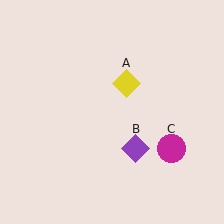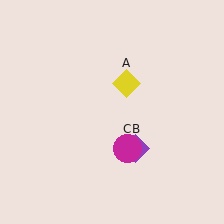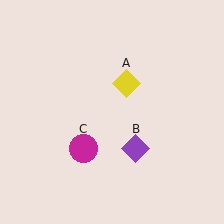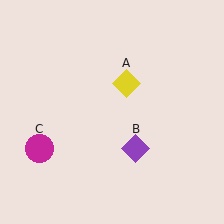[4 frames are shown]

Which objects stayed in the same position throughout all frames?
Yellow diamond (object A) and purple diamond (object B) remained stationary.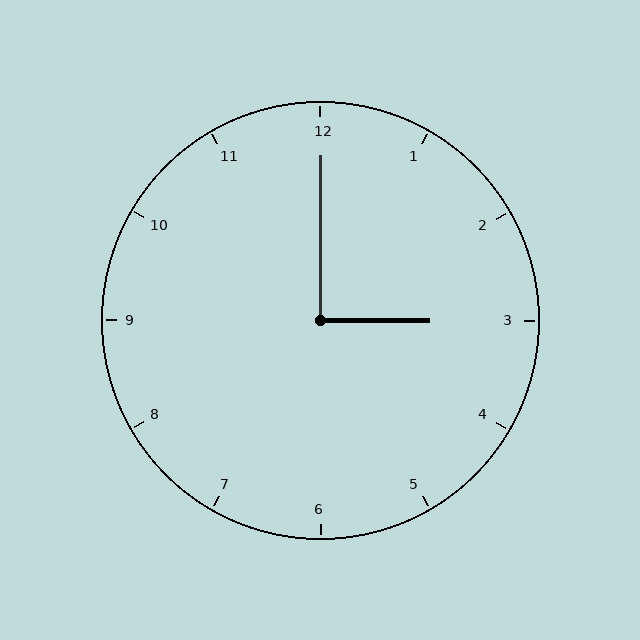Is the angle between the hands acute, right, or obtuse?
It is right.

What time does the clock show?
3:00.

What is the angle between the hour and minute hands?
Approximately 90 degrees.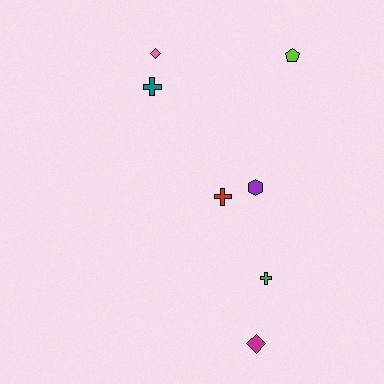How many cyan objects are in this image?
There are no cyan objects.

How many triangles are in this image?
There are no triangles.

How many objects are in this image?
There are 7 objects.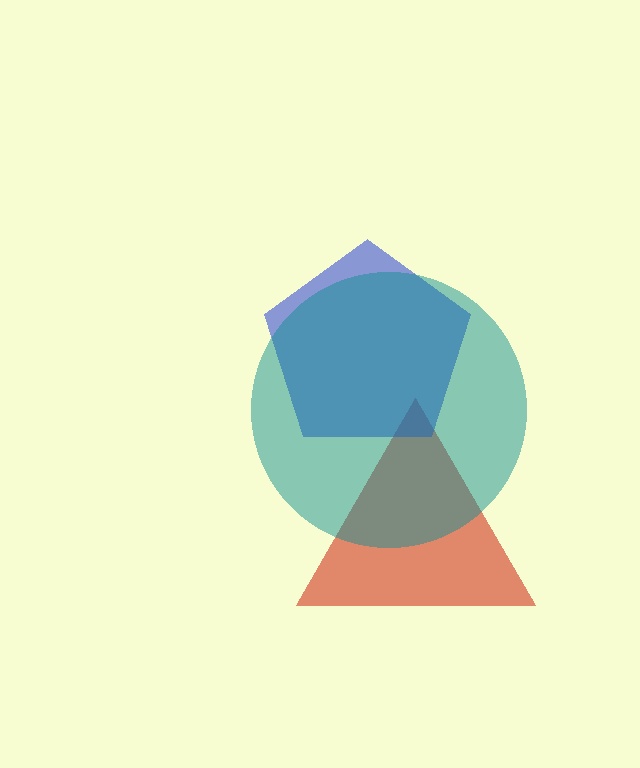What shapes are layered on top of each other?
The layered shapes are: a red triangle, a blue pentagon, a teal circle.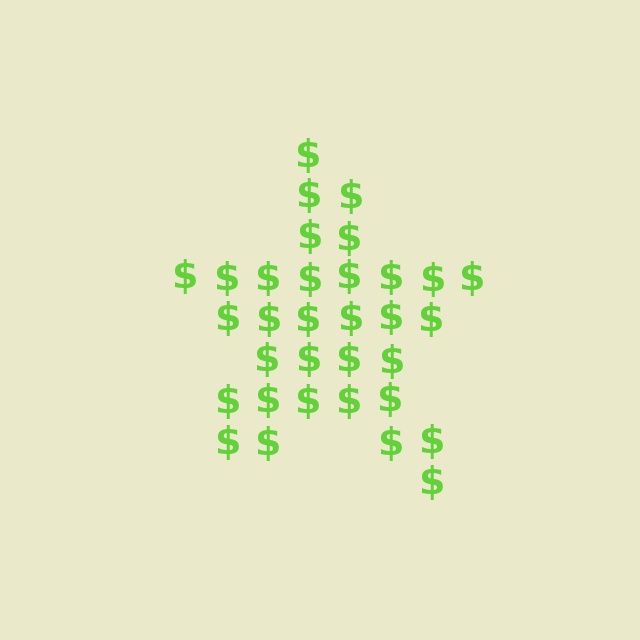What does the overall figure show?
The overall figure shows a star.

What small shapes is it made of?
It is made of small dollar signs.